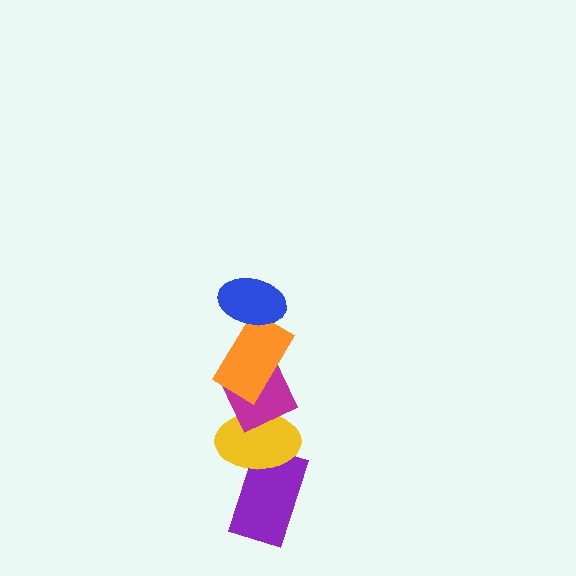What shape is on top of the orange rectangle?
The blue ellipse is on top of the orange rectangle.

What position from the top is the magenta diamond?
The magenta diamond is 3rd from the top.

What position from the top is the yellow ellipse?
The yellow ellipse is 4th from the top.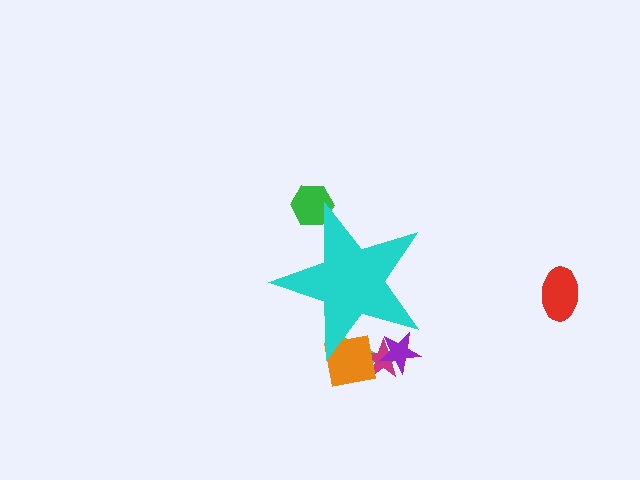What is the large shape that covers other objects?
A cyan star.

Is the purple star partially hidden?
Yes, the purple star is partially hidden behind the cyan star.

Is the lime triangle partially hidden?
Yes, the lime triangle is partially hidden behind the cyan star.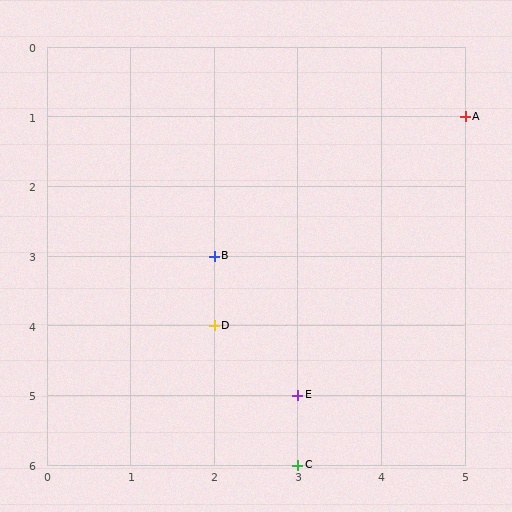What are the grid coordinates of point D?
Point D is at grid coordinates (2, 4).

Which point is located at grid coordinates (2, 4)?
Point D is at (2, 4).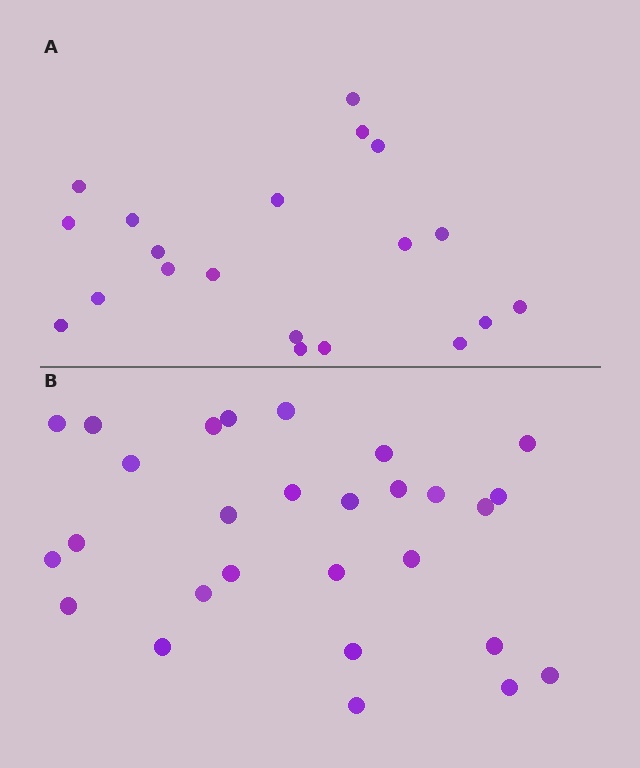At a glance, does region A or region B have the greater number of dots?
Region B (the bottom region) has more dots.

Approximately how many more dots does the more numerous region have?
Region B has roughly 8 or so more dots than region A.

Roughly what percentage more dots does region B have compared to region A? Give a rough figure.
About 40% more.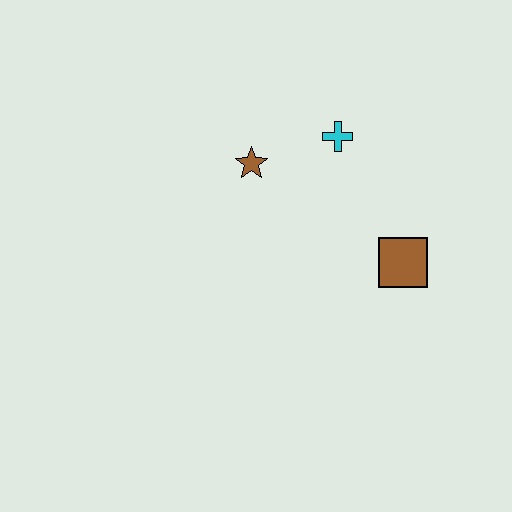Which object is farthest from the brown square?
The brown star is farthest from the brown square.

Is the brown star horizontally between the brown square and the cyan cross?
No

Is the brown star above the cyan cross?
No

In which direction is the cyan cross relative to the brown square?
The cyan cross is above the brown square.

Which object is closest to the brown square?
The cyan cross is closest to the brown square.